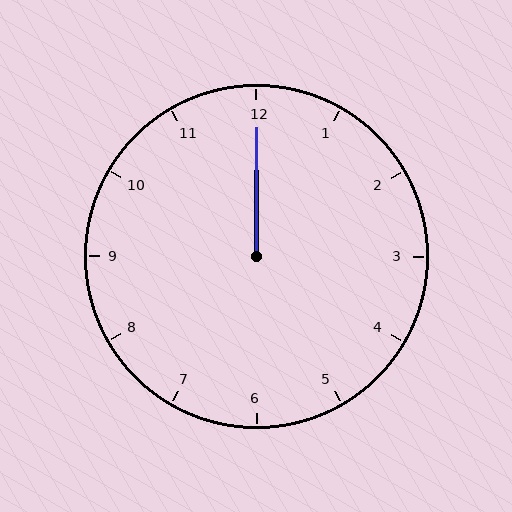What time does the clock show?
12:00.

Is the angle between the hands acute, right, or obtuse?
It is acute.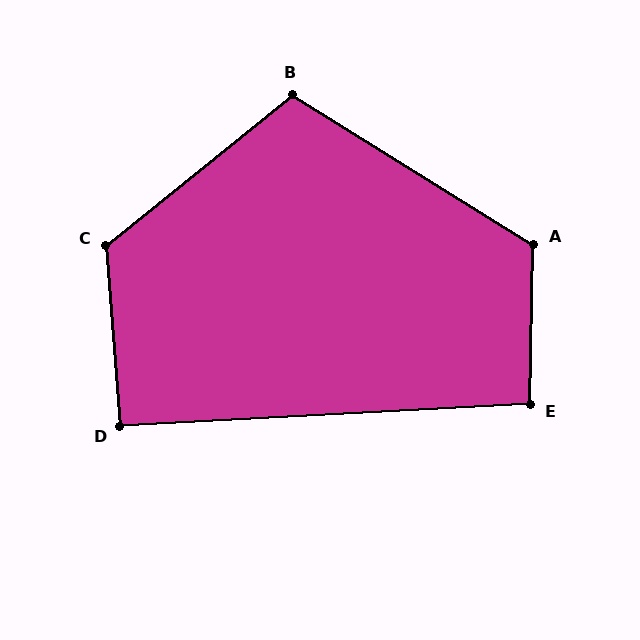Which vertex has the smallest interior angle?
D, at approximately 91 degrees.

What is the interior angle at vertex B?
Approximately 109 degrees (obtuse).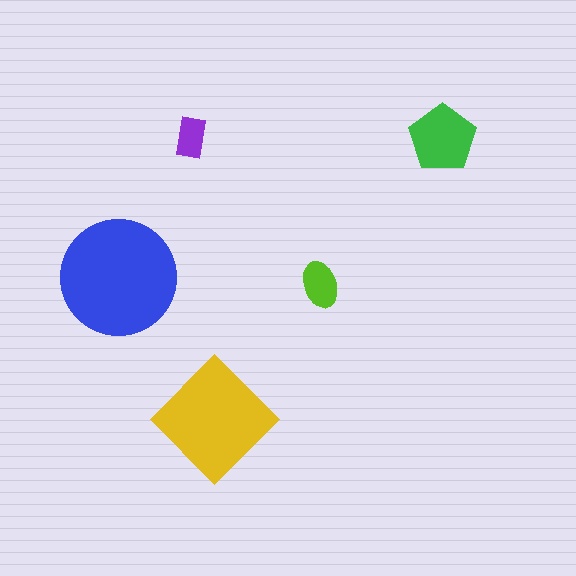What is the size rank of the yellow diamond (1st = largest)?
2nd.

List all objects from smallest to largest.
The purple rectangle, the lime ellipse, the green pentagon, the yellow diamond, the blue circle.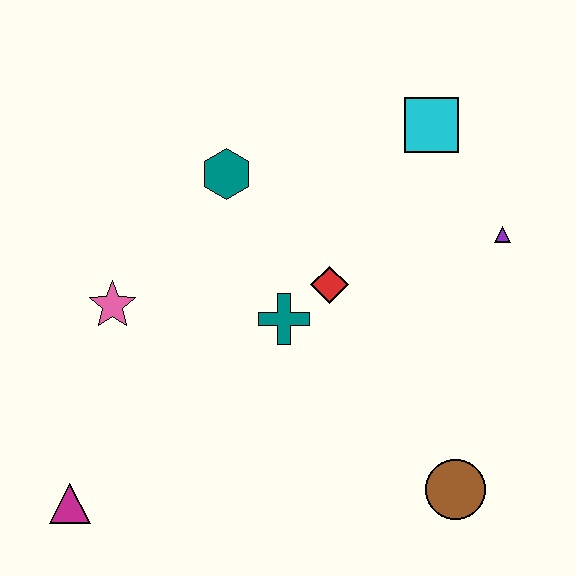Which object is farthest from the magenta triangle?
The cyan square is farthest from the magenta triangle.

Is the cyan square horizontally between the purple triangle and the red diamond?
Yes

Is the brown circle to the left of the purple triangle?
Yes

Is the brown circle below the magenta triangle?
No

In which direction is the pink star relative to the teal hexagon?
The pink star is below the teal hexagon.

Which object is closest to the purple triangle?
The cyan square is closest to the purple triangle.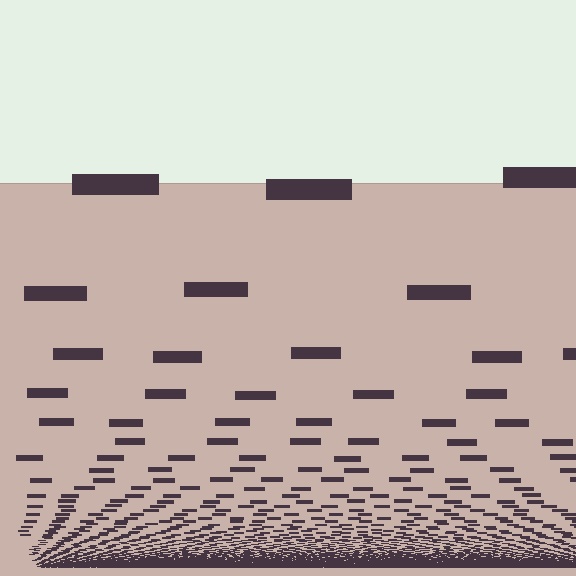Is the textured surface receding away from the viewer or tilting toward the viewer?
The surface appears to tilt toward the viewer. Texture elements get larger and sparser toward the top.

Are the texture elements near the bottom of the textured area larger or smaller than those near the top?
Smaller. The gradient is inverted — elements near the bottom are smaller and denser.